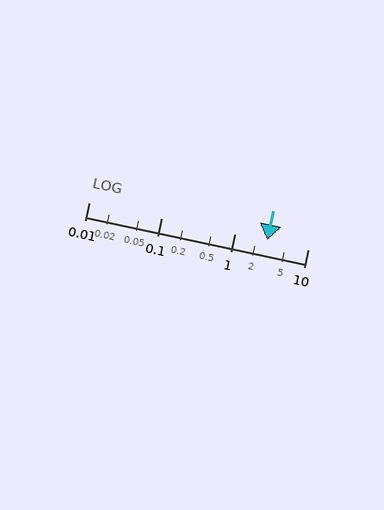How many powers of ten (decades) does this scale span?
The scale spans 3 decades, from 0.01 to 10.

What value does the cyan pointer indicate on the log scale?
The pointer indicates approximately 2.8.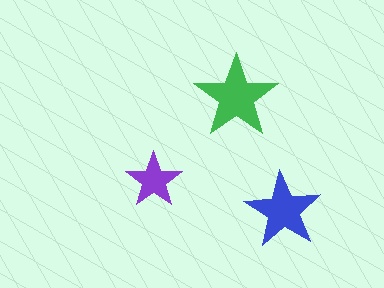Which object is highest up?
The green star is topmost.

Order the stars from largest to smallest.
the green one, the blue one, the purple one.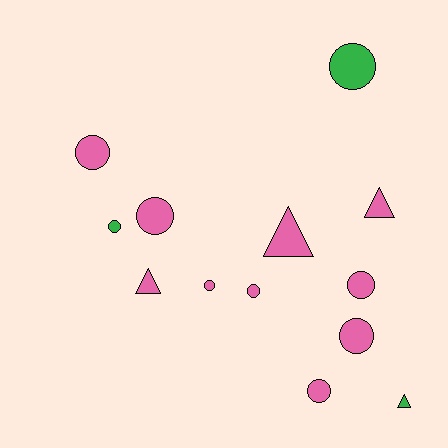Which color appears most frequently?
Pink, with 10 objects.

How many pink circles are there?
There are 7 pink circles.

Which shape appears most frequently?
Circle, with 9 objects.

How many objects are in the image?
There are 13 objects.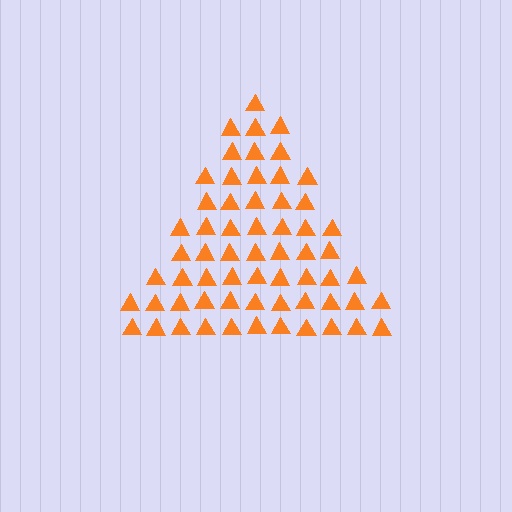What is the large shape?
The large shape is a triangle.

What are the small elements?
The small elements are triangles.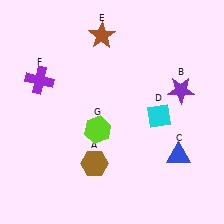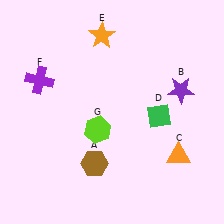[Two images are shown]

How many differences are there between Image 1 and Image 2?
There are 3 differences between the two images.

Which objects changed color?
C changed from blue to orange. D changed from cyan to green. E changed from brown to orange.